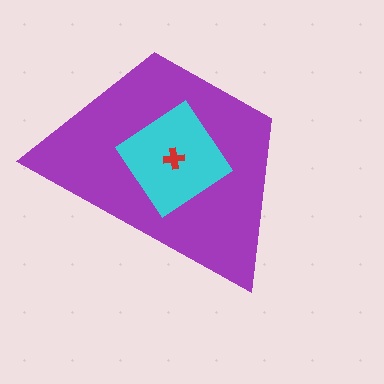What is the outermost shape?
The purple trapezoid.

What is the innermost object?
The red cross.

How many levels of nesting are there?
3.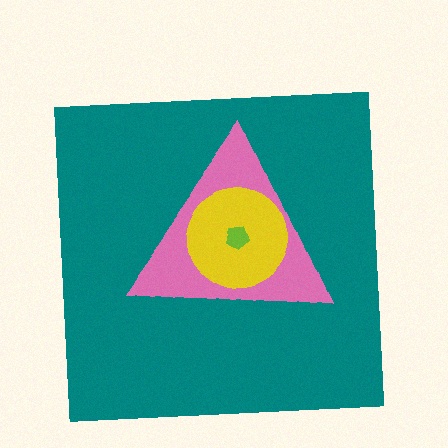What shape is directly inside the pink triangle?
The yellow circle.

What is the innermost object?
The lime pentagon.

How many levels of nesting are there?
4.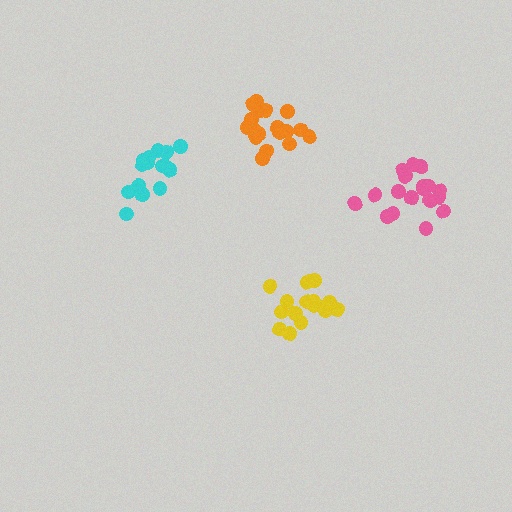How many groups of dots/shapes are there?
There are 4 groups.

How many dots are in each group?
Group 1: 16 dots, Group 2: 19 dots, Group 3: 18 dots, Group 4: 15 dots (68 total).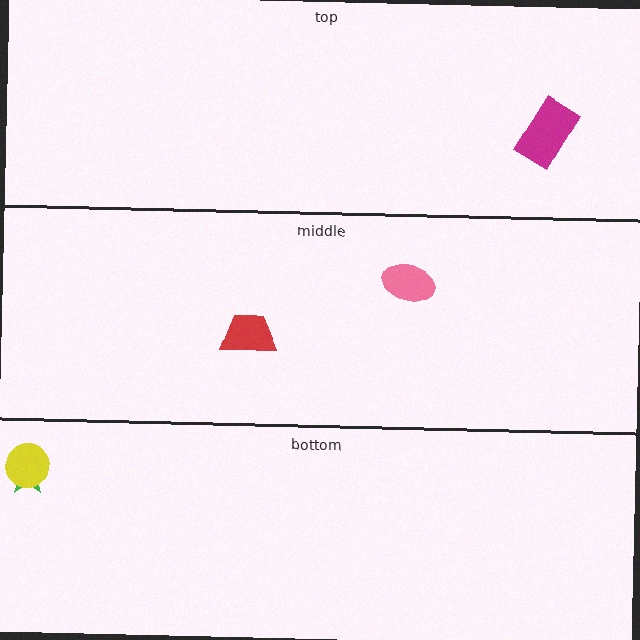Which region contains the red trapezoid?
The middle region.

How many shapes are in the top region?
1.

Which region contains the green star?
The bottom region.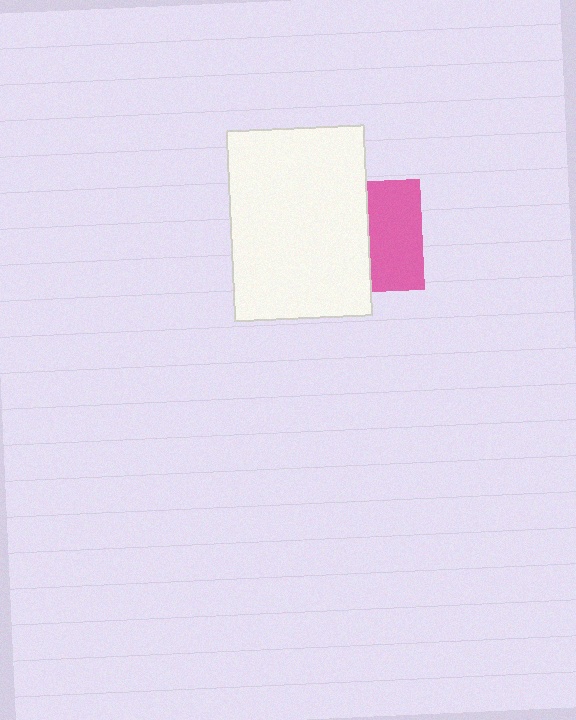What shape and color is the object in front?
The object in front is a white rectangle.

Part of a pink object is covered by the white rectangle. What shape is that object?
It is a square.